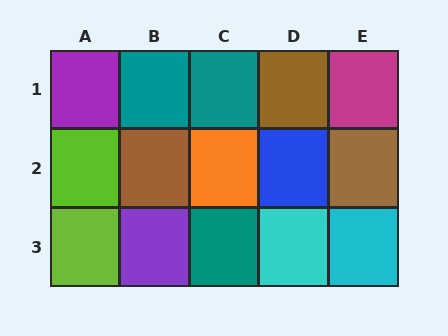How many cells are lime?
2 cells are lime.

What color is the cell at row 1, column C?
Teal.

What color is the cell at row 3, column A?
Lime.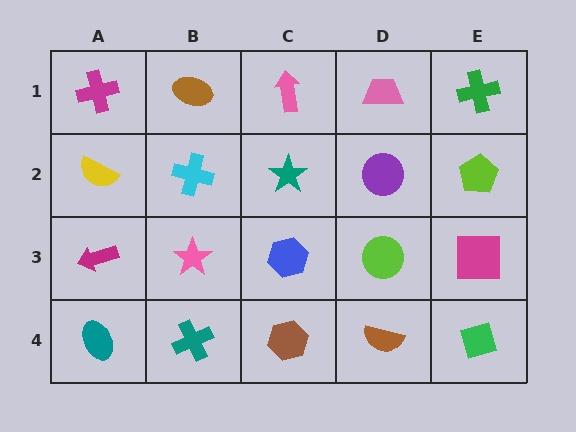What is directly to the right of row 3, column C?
A lime circle.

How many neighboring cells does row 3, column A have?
3.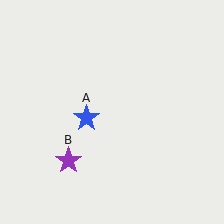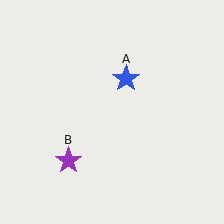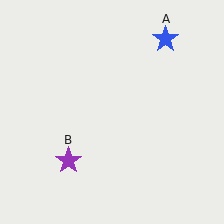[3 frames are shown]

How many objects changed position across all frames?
1 object changed position: blue star (object A).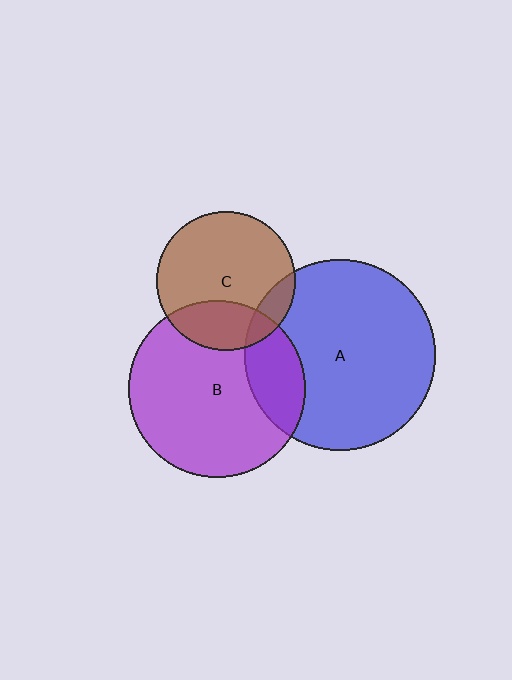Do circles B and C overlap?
Yes.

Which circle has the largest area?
Circle A (blue).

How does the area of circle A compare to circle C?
Approximately 1.9 times.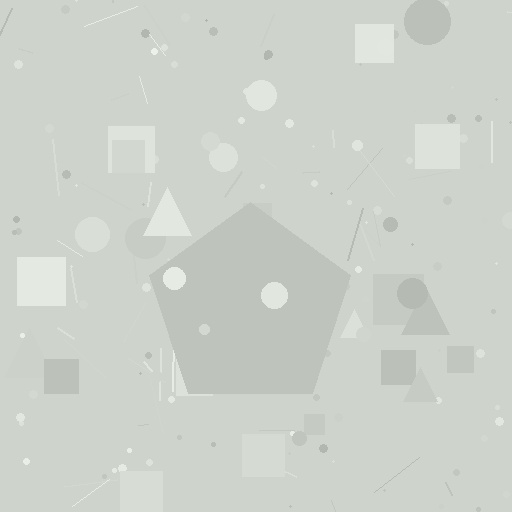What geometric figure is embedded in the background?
A pentagon is embedded in the background.